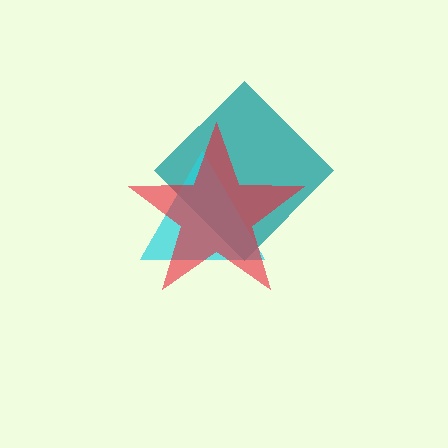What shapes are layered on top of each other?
The layered shapes are: a teal diamond, a cyan triangle, a red star.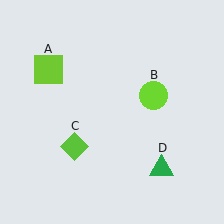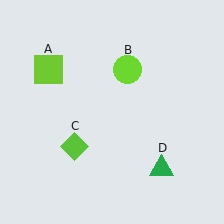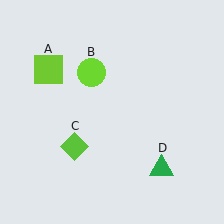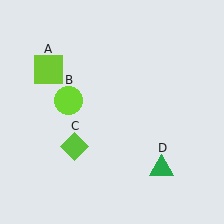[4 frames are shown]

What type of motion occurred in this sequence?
The lime circle (object B) rotated counterclockwise around the center of the scene.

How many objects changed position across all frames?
1 object changed position: lime circle (object B).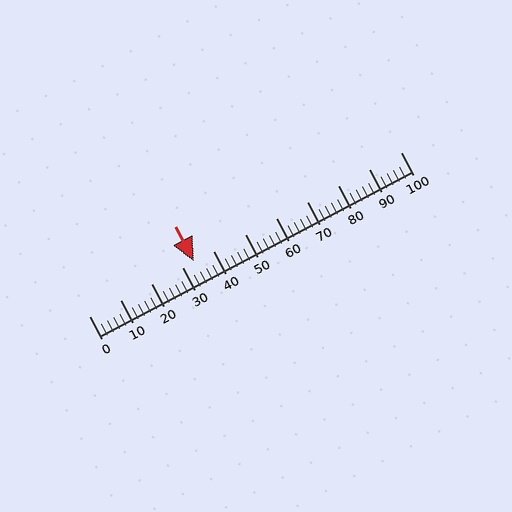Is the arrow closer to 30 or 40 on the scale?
The arrow is closer to 30.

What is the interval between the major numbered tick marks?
The major tick marks are spaced 10 units apart.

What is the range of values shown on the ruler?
The ruler shows values from 0 to 100.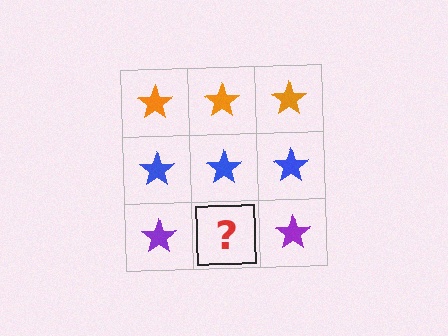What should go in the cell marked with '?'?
The missing cell should contain a purple star.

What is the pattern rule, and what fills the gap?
The rule is that each row has a consistent color. The gap should be filled with a purple star.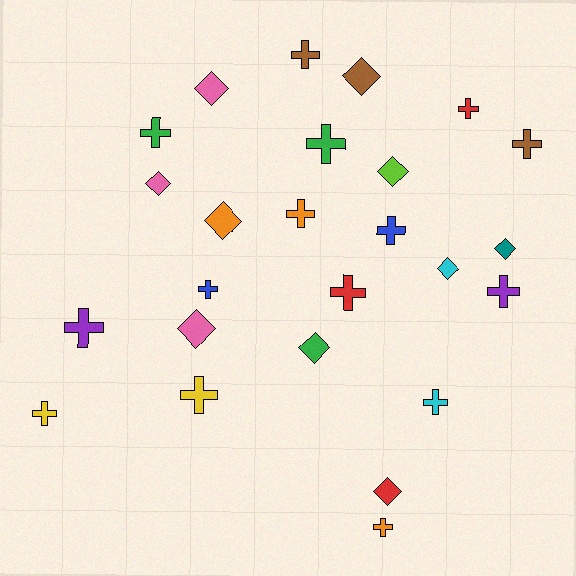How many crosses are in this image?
There are 15 crosses.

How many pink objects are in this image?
There are 3 pink objects.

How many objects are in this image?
There are 25 objects.